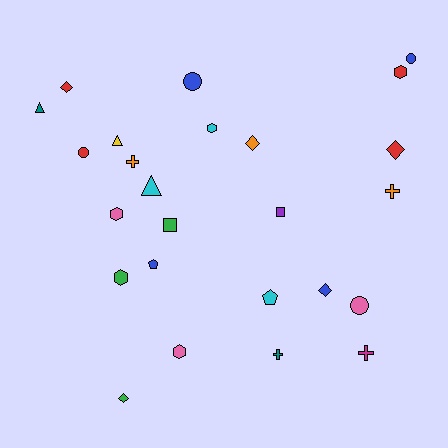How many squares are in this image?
There are 2 squares.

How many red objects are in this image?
There are 4 red objects.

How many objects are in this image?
There are 25 objects.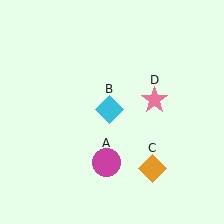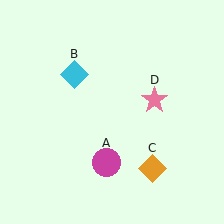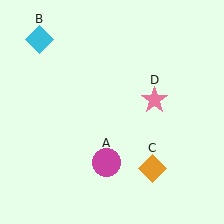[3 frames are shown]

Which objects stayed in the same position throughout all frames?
Magenta circle (object A) and orange diamond (object C) and pink star (object D) remained stationary.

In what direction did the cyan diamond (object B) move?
The cyan diamond (object B) moved up and to the left.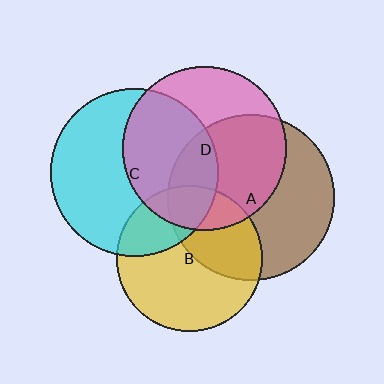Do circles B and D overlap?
Yes.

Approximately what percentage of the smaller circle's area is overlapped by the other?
Approximately 20%.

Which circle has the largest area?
Circle C (cyan).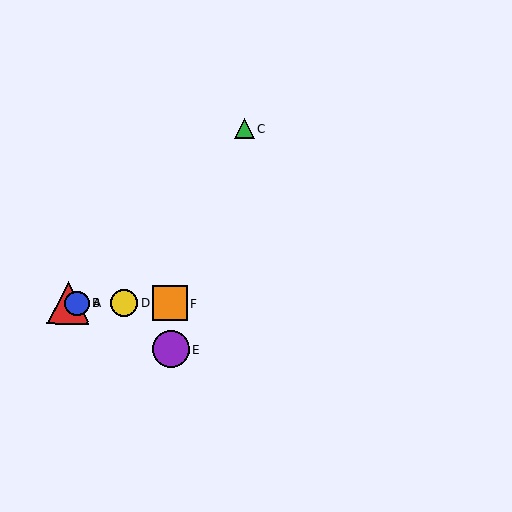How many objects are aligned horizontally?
4 objects (A, B, D, F) are aligned horizontally.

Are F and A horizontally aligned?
Yes, both are at y≈304.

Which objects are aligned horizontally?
Objects A, B, D, F are aligned horizontally.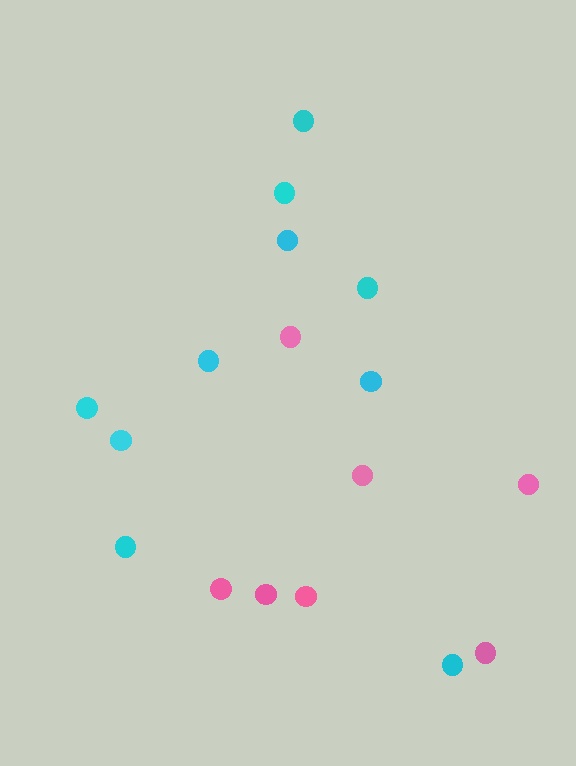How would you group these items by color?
There are 2 groups: one group of cyan circles (10) and one group of pink circles (7).